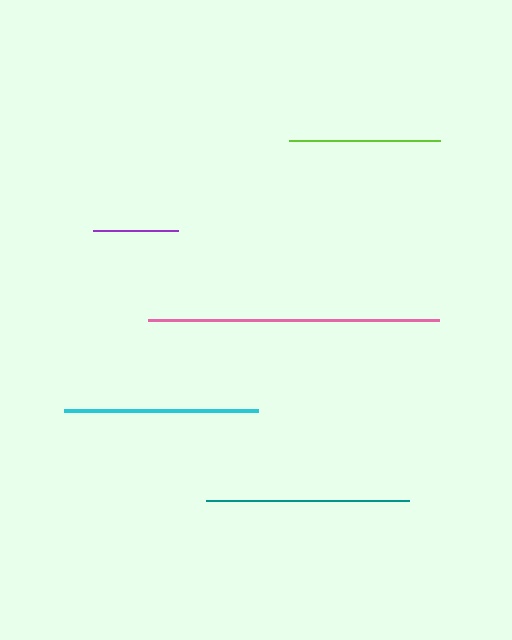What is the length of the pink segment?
The pink segment is approximately 291 pixels long.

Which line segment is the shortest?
The purple line is the shortest at approximately 85 pixels.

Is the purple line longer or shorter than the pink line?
The pink line is longer than the purple line.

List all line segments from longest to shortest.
From longest to shortest: pink, teal, cyan, lime, purple.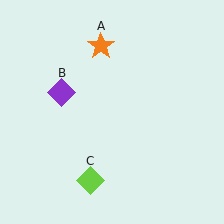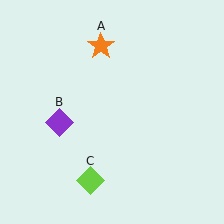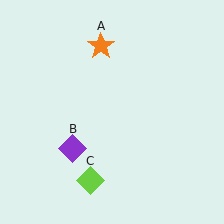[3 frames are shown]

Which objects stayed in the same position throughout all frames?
Orange star (object A) and lime diamond (object C) remained stationary.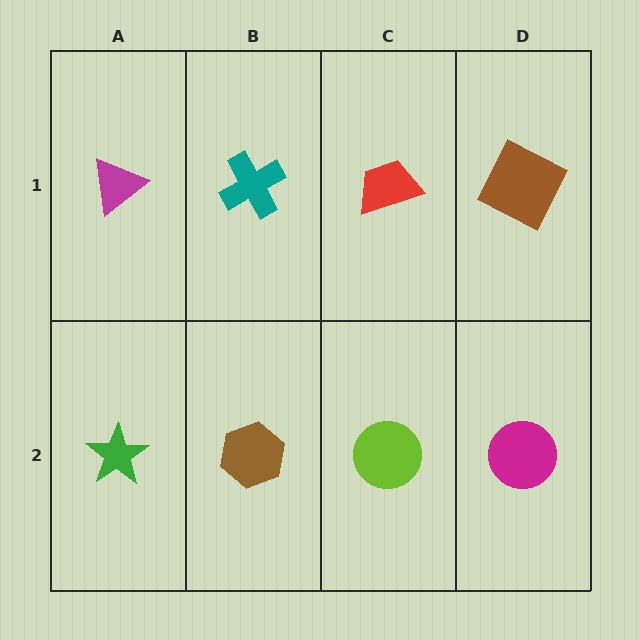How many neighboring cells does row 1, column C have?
3.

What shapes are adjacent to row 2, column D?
A brown square (row 1, column D), a lime circle (row 2, column C).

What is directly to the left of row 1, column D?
A red trapezoid.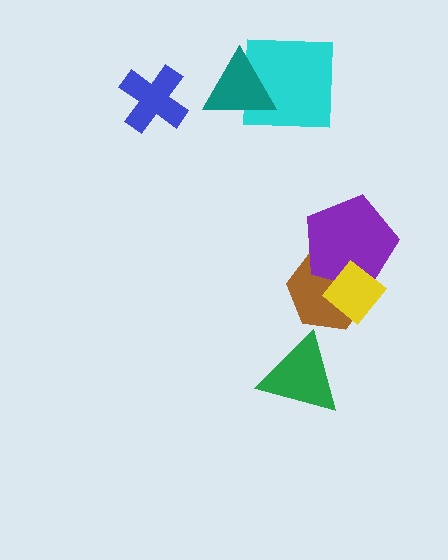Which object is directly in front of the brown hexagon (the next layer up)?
The purple pentagon is directly in front of the brown hexagon.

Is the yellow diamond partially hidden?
No, no other shape covers it.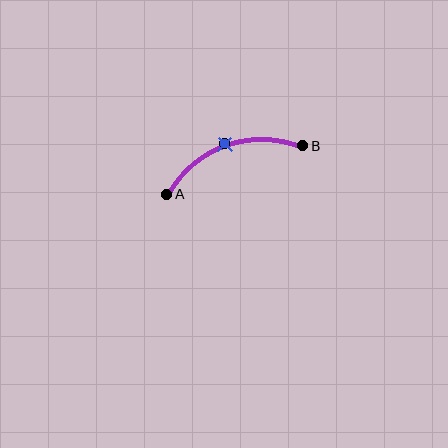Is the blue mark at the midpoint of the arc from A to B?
Yes. The blue mark lies on the arc at equal arc-length from both A and B — it is the arc midpoint.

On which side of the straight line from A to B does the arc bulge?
The arc bulges above the straight line connecting A and B.